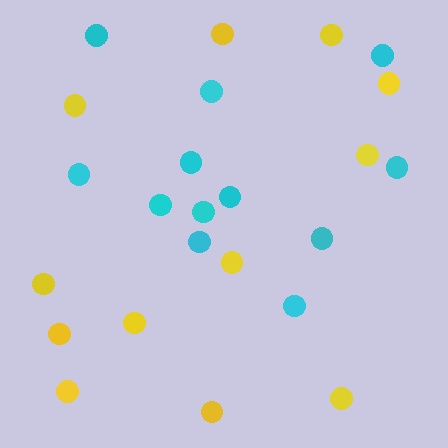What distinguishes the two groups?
There are 2 groups: one group of cyan circles (12) and one group of yellow circles (12).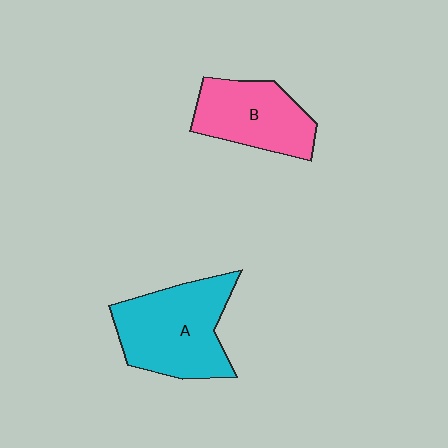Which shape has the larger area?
Shape A (cyan).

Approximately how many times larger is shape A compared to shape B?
Approximately 1.3 times.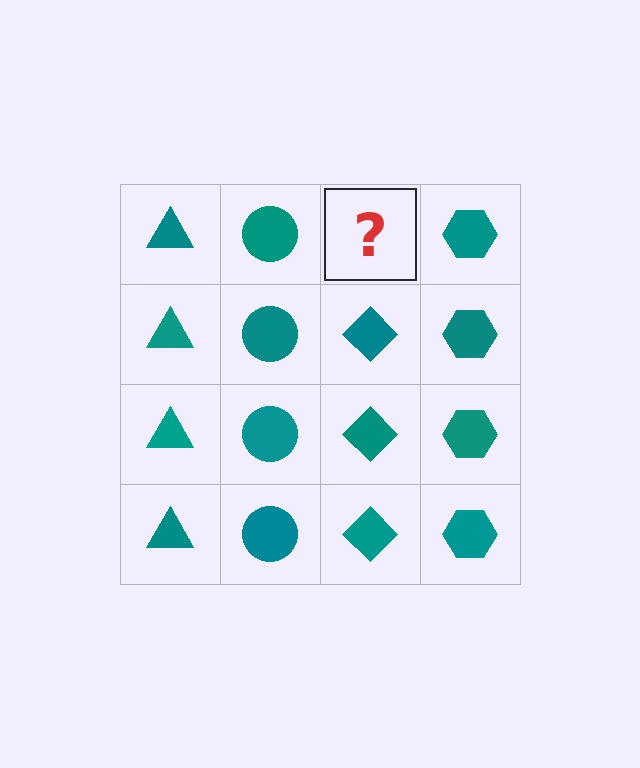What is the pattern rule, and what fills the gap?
The rule is that each column has a consistent shape. The gap should be filled with a teal diamond.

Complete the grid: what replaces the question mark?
The question mark should be replaced with a teal diamond.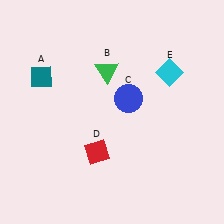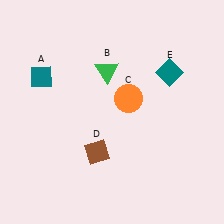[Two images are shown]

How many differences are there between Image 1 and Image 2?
There are 3 differences between the two images.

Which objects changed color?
C changed from blue to orange. D changed from red to brown. E changed from cyan to teal.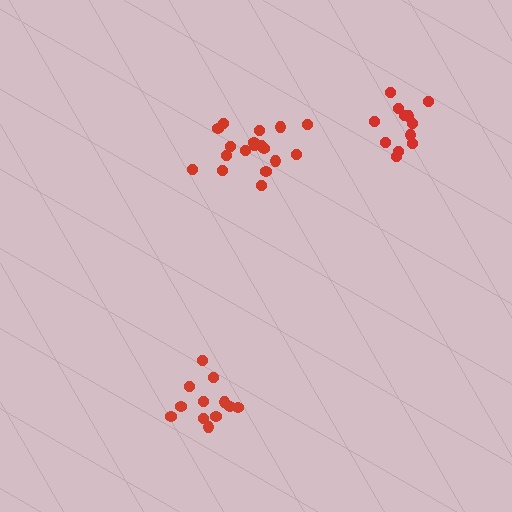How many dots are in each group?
Group 1: 18 dots, Group 2: 12 dots, Group 3: 12 dots (42 total).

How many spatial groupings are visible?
There are 3 spatial groupings.